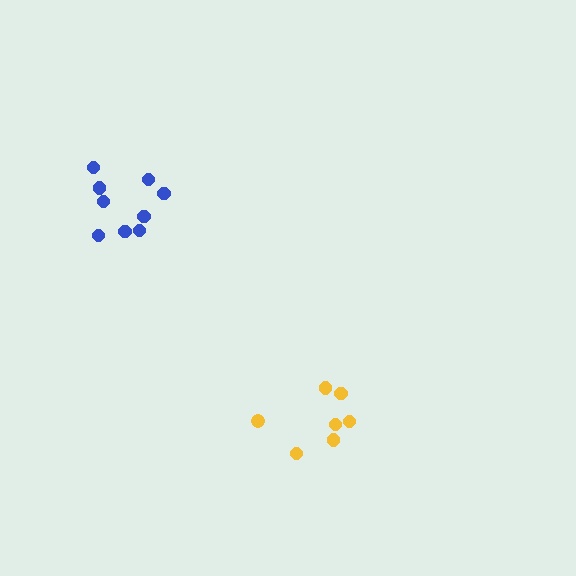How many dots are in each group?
Group 1: 7 dots, Group 2: 9 dots (16 total).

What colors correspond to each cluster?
The clusters are colored: yellow, blue.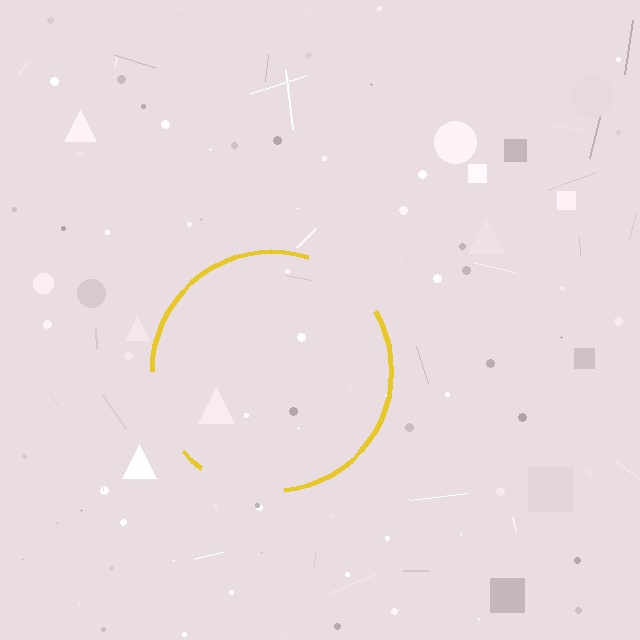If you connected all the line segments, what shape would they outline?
They would outline a circle.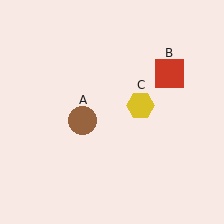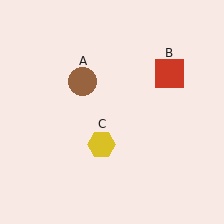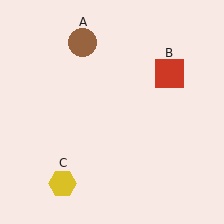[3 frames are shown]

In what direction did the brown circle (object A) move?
The brown circle (object A) moved up.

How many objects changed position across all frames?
2 objects changed position: brown circle (object A), yellow hexagon (object C).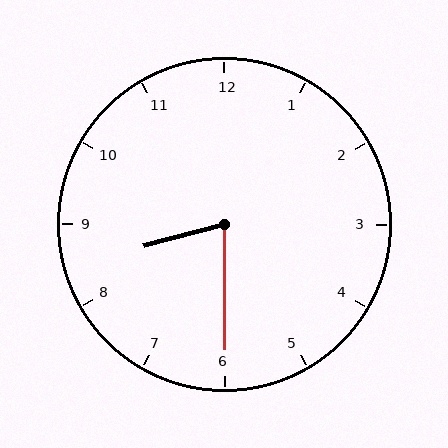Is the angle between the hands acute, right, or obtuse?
It is acute.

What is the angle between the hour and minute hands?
Approximately 75 degrees.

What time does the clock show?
8:30.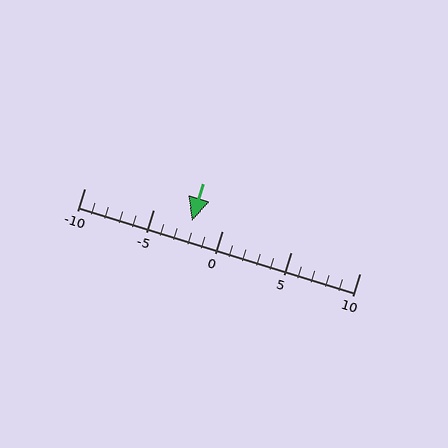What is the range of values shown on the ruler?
The ruler shows values from -10 to 10.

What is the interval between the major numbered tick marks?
The major tick marks are spaced 5 units apart.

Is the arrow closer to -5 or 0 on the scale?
The arrow is closer to 0.